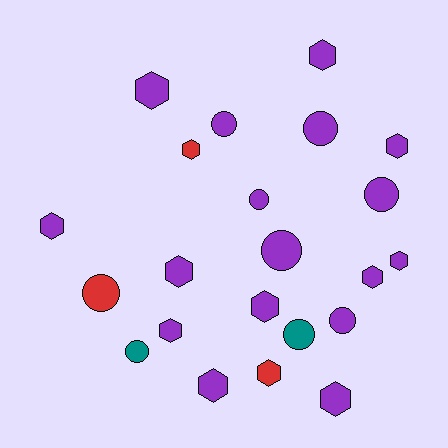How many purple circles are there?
There are 6 purple circles.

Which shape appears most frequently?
Hexagon, with 13 objects.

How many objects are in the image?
There are 22 objects.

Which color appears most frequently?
Purple, with 17 objects.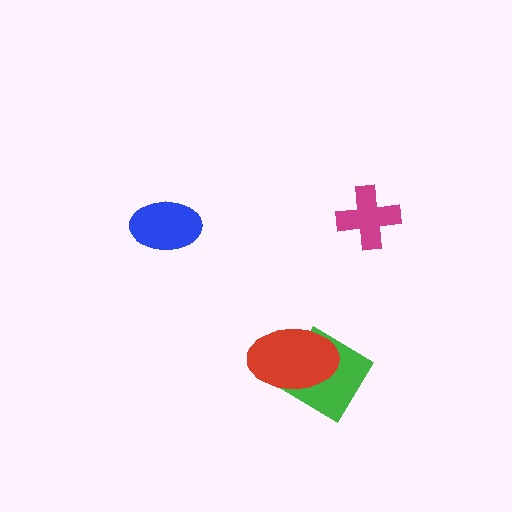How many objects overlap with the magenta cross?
0 objects overlap with the magenta cross.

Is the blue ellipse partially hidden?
No, no other shape covers it.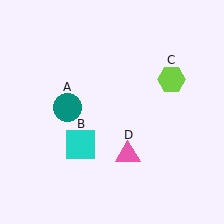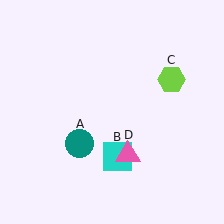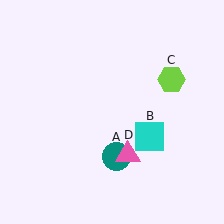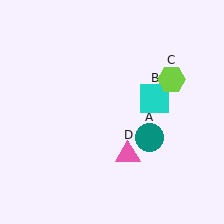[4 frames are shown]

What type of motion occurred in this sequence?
The teal circle (object A), cyan square (object B) rotated counterclockwise around the center of the scene.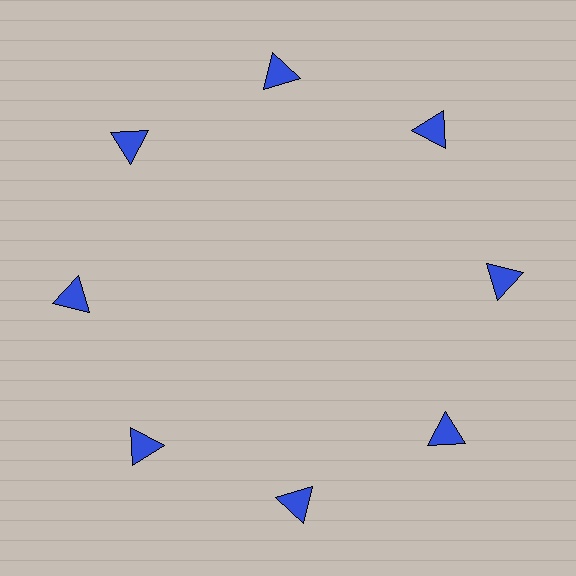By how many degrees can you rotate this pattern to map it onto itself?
The pattern maps onto itself every 45 degrees of rotation.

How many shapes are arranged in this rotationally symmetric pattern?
There are 8 shapes, arranged in 8 groups of 1.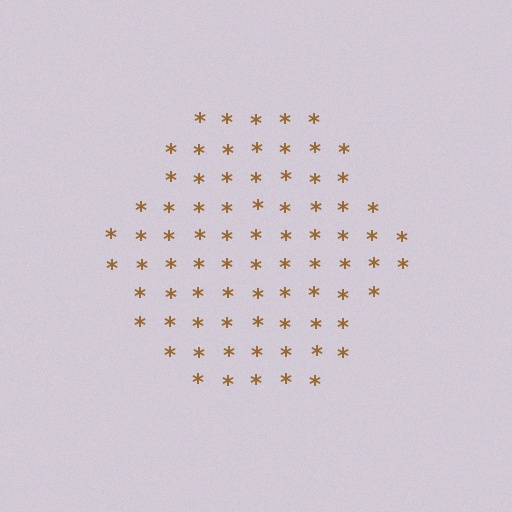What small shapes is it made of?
It is made of small asterisks.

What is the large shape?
The large shape is a hexagon.